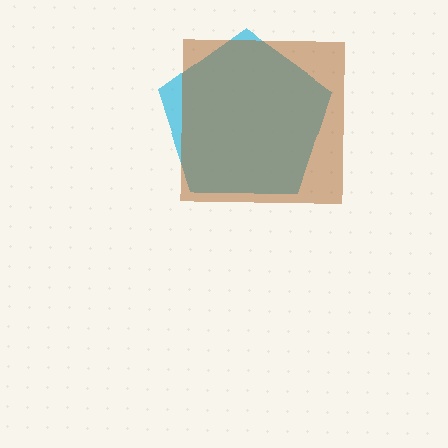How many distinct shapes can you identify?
There are 2 distinct shapes: a cyan pentagon, a brown square.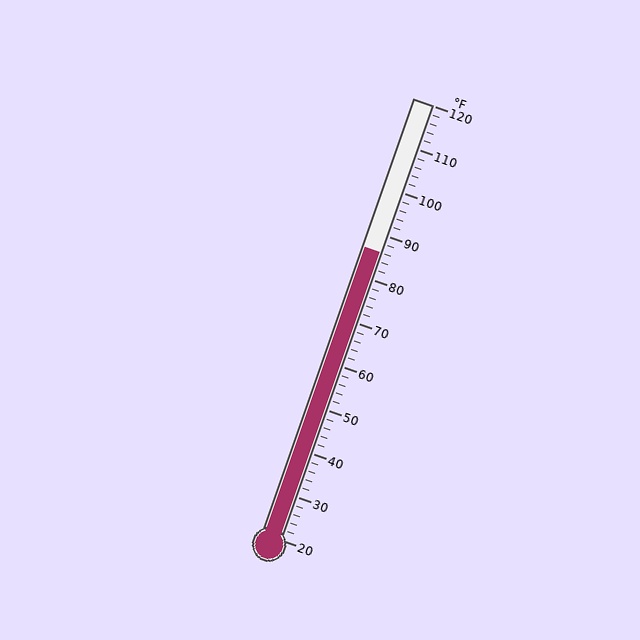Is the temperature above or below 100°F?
The temperature is below 100°F.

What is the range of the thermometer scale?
The thermometer scale ranges from 20°F to 120°F.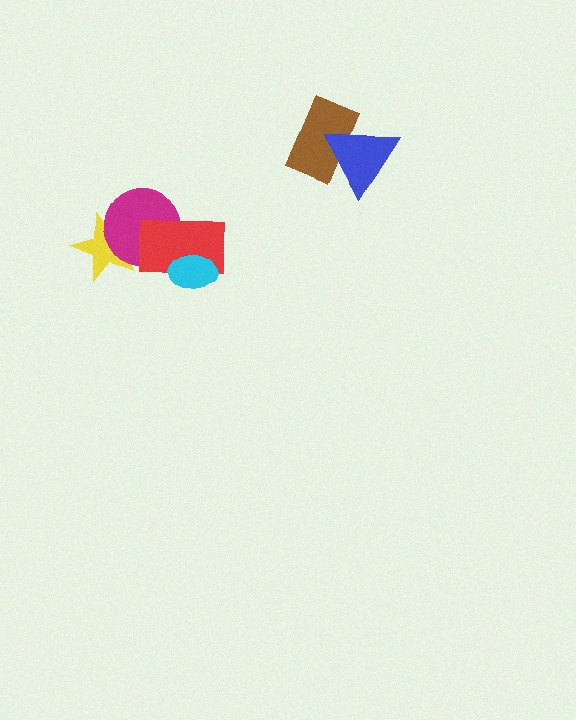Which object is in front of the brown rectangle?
The blue triangle is in front of the brown rectangle.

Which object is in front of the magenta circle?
The red rectangle is in front of the magenta circle.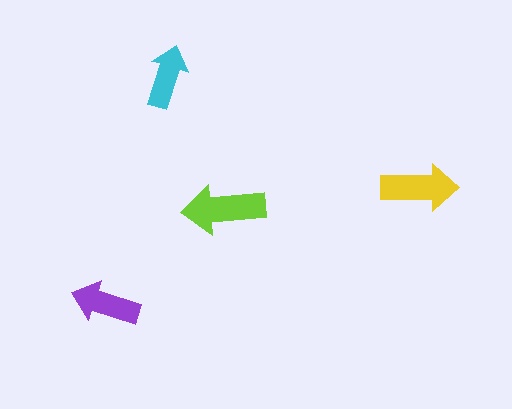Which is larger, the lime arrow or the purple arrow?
The lime one.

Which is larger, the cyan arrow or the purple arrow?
The purple one.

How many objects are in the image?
There are 4 objects in the image.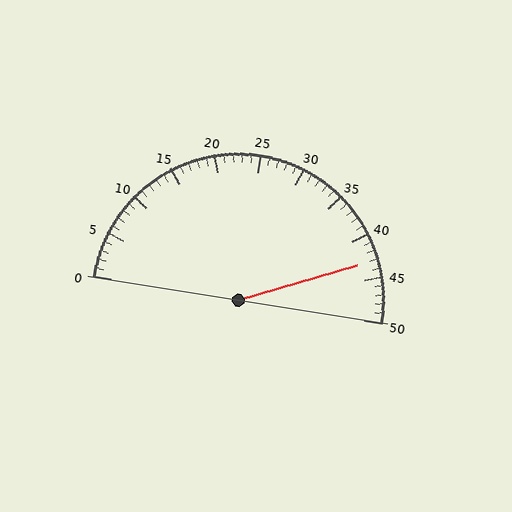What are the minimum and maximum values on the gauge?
The gauge ranges from 0 to 50.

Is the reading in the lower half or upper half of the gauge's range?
The reading is in the upper half of the range (0 to 50).